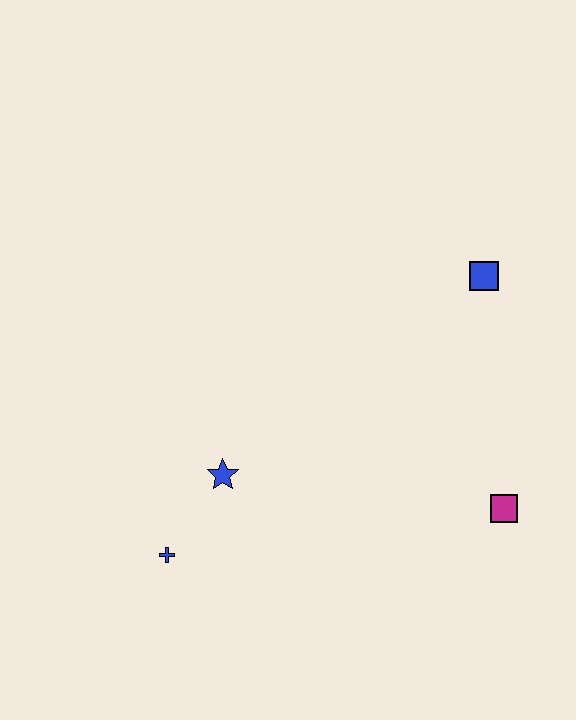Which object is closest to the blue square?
The magenta square is closest to the blue square.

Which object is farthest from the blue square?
The blue cross is farthest from the blue square.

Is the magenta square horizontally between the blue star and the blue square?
No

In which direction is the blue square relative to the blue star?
The blue square is to the right of the blue star.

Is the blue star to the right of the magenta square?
No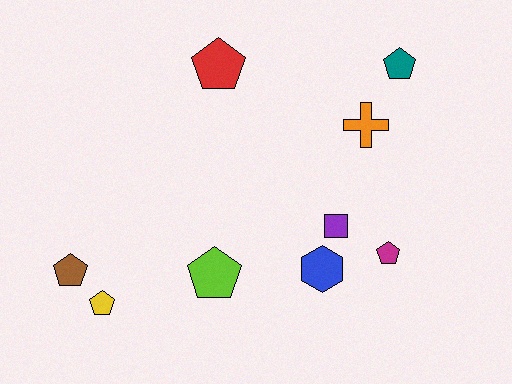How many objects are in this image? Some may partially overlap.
There are 9 objects.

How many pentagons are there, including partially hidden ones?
There are 6 pentagons.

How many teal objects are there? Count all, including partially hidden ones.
There is 1 teal object.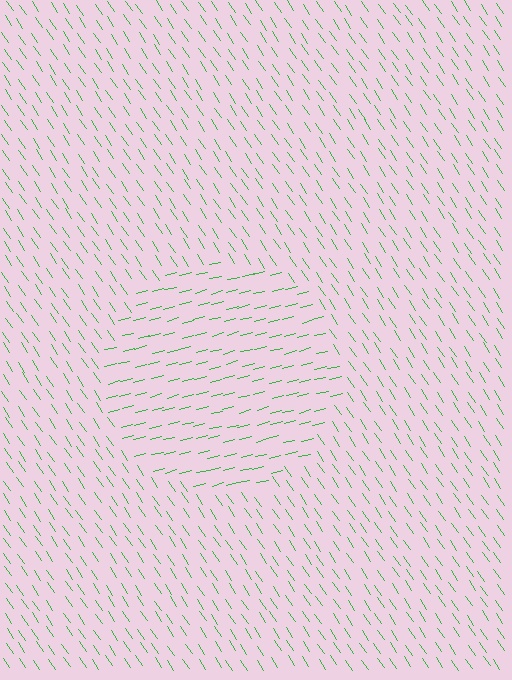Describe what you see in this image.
The image is filled with small green line segments. A circle region in the image has lines oriented differently from the surrounding lines, creating a visible texture boundary.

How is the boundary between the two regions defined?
The boundary is defined purely by a change in line orientation (approximately 71 degrees difference). All lines are the same color and thickness.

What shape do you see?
I see a circle.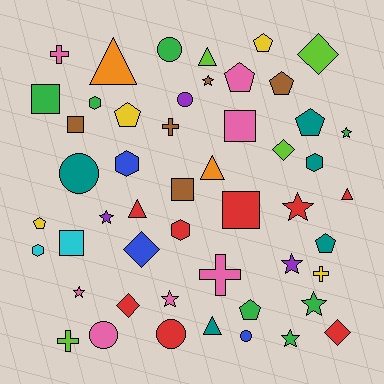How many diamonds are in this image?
There are 5 diamonds.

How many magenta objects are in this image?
There are no magenta objects.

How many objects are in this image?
There are 50 objects.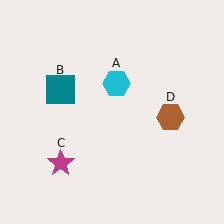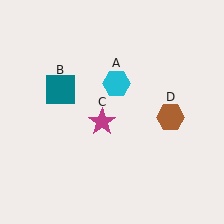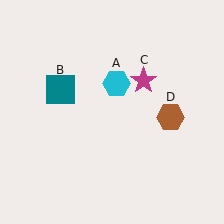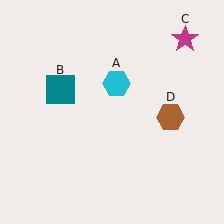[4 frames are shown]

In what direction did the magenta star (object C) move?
The magenta star (object C) moved up and to the right.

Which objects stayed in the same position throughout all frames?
Cyan hexagon (object A) and teal square (object B) and brown hexagon (object D) remained stationary.